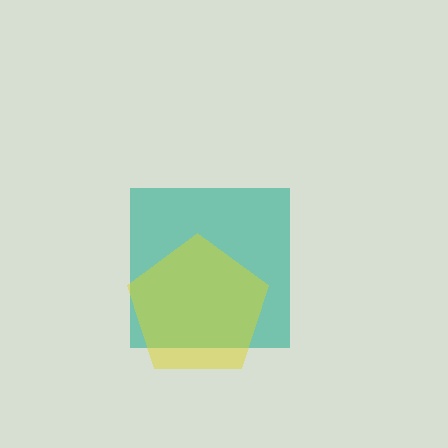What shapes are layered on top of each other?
The layered shapes are: a teal square, a yellow pentagon.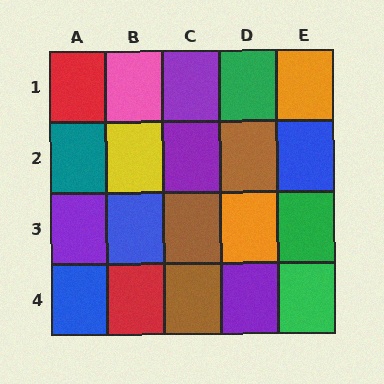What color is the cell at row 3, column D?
Orange.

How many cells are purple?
4 cells are purple.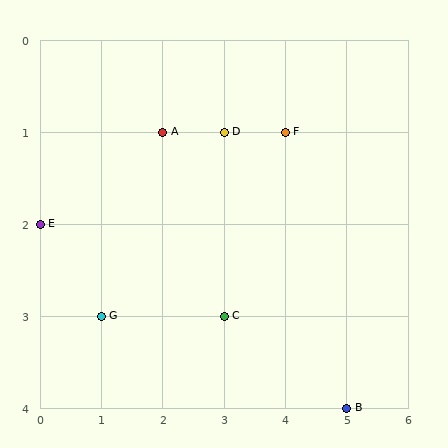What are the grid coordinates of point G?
Point G is at grid coordinates (1, 3).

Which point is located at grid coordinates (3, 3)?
Point C is at (3, 3).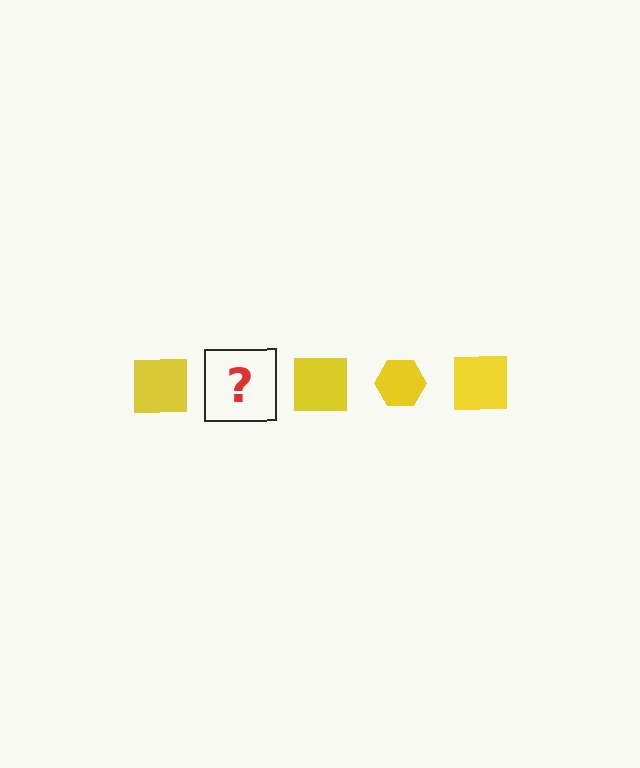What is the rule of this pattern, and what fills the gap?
The rule is that the pattern cycles through square, hexagon shapes in yellow. The gap should be filled with a yellow hexagon.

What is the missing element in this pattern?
The missing element is a yellow hexagon.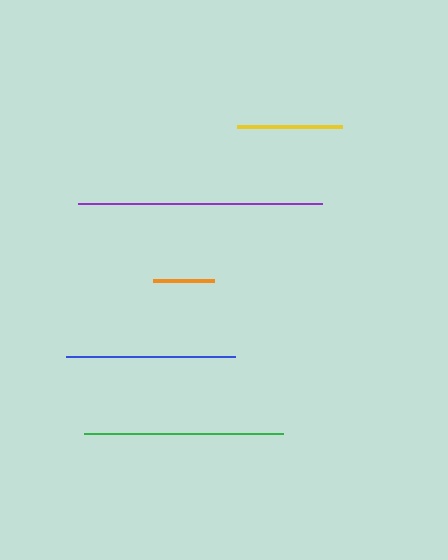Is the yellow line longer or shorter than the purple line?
The purple line is longer than the yellow line.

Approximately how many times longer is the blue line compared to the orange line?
The blue line is approximately 2.7 times the length of the orange line.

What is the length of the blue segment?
The blue segment is approximately 169 pixels long.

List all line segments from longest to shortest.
From longest to shortest: purple, green, blue, yellow, orange.